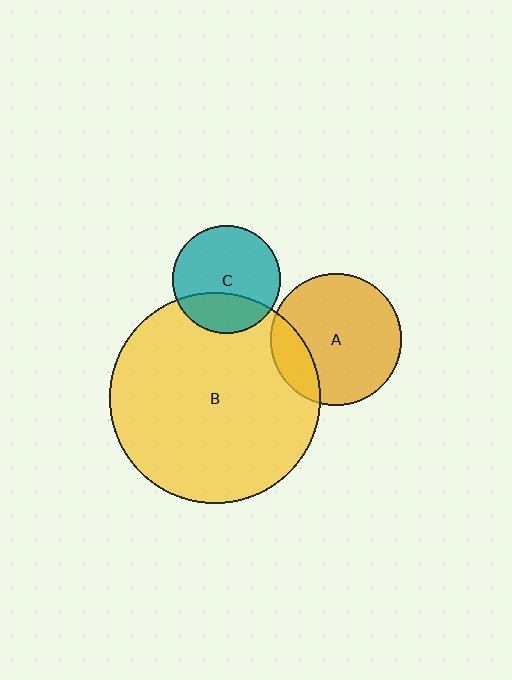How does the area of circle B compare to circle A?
Approximately 2.6 times.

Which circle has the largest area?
Circle B (yellow).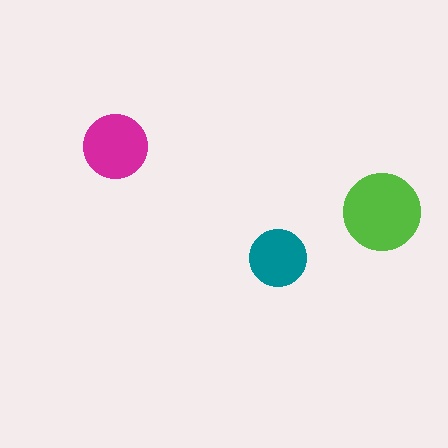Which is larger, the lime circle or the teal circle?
The lime one.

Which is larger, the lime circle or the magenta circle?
The lime one.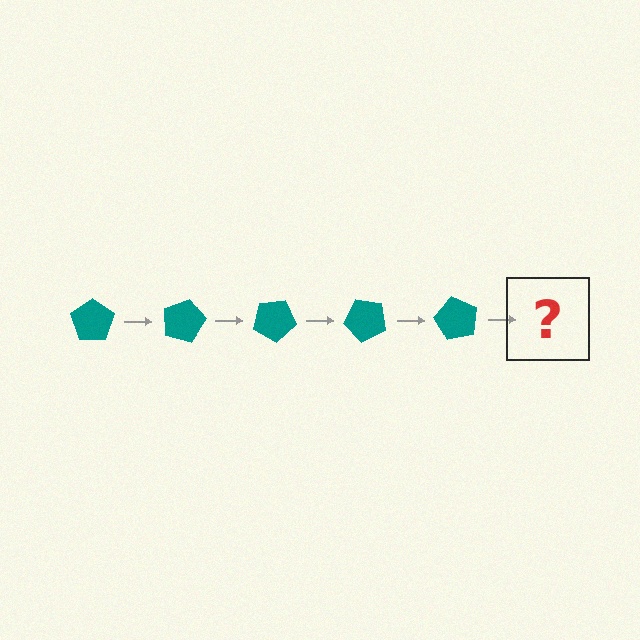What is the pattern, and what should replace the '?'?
The pattern is that the pentagon rotates 15 degrees each step. The '?' should be a teal pentagon rotated 75 degrees.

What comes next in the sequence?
The next element should be a teal pentagon rotated 75 degrees.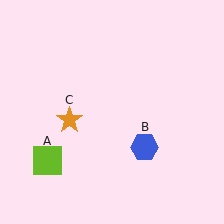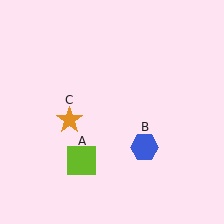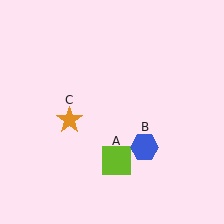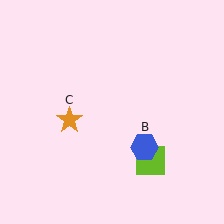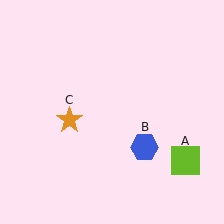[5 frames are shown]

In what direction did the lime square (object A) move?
The lime square (object A) moved right.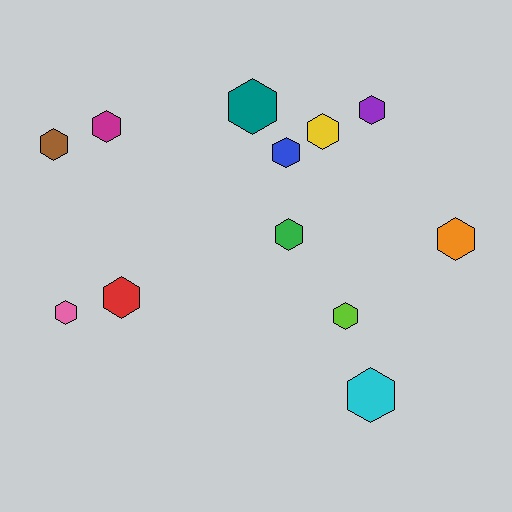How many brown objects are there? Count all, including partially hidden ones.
There is 1 brown object.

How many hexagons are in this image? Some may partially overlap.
There are 12 hexagons.